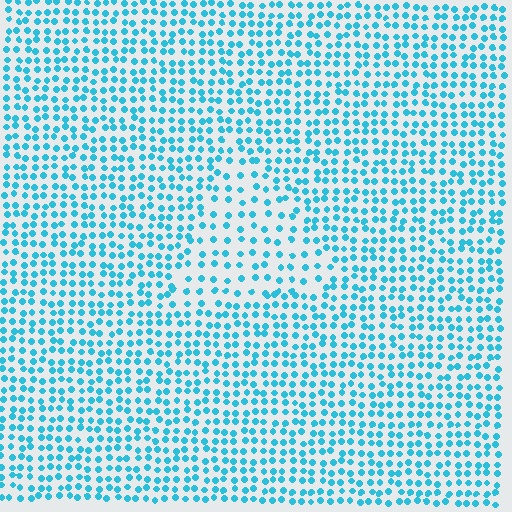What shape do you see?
I see a triangle.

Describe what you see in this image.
The image contains small cyan elements arranged at two different densities. A triangle-shaped region is visible where the elements are less densely packed than the surrounding area.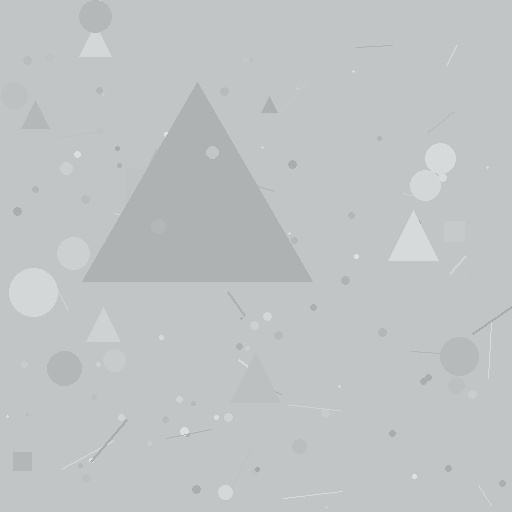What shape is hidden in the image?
A triangle is hidden in the image.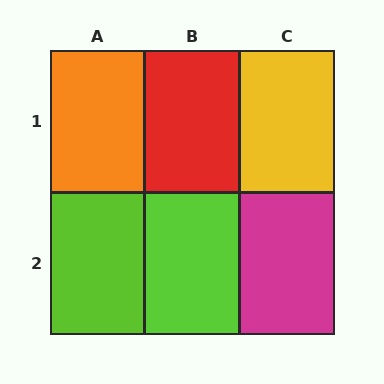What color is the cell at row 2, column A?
Lime.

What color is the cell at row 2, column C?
Magenta.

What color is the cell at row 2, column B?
Lime.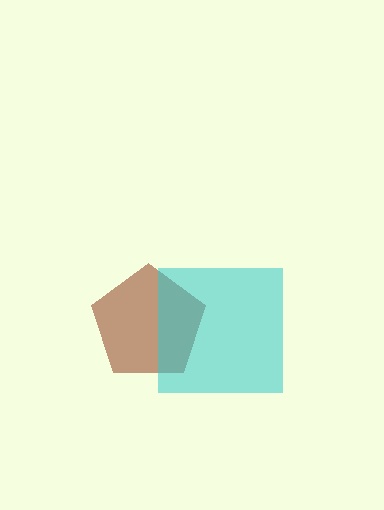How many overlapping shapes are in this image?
There are 2 overlapping shapes in the image.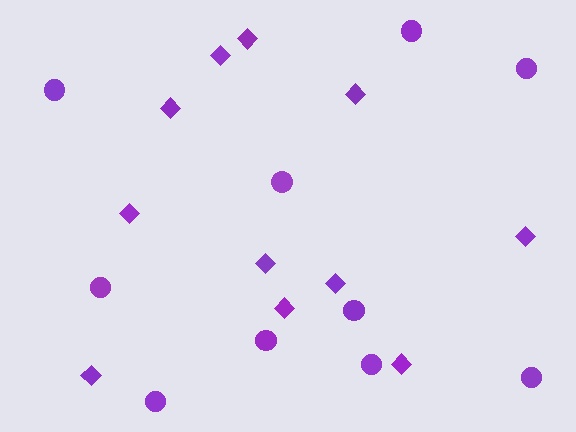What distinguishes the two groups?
There are 2 groups: one group of diamonds (11) and one group of circles (10).